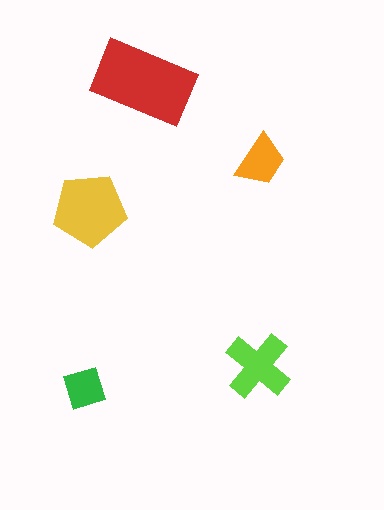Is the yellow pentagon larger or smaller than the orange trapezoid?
Larger.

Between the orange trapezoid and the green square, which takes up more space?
The orange trapezoid.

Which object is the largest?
The red rectangle.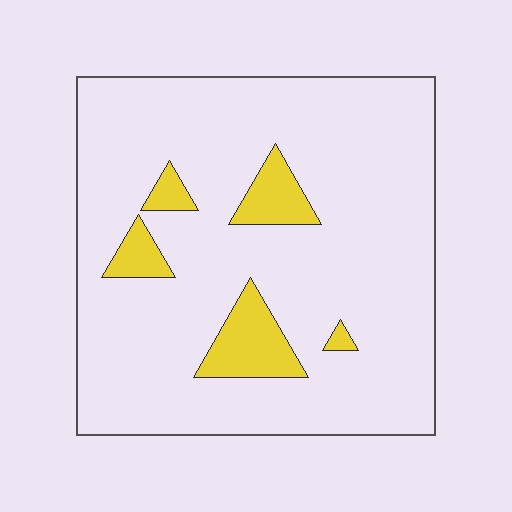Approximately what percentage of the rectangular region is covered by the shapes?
Approximately 10%.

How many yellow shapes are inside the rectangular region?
5.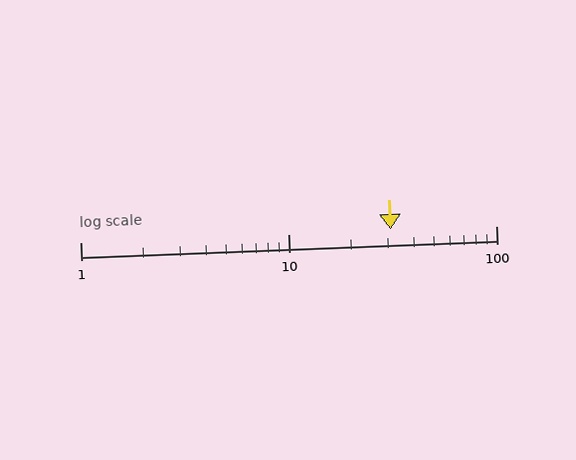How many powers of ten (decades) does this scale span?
The scale spans 2 decades, from 1 to 100.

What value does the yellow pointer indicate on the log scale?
The pointer indicates approximately 31.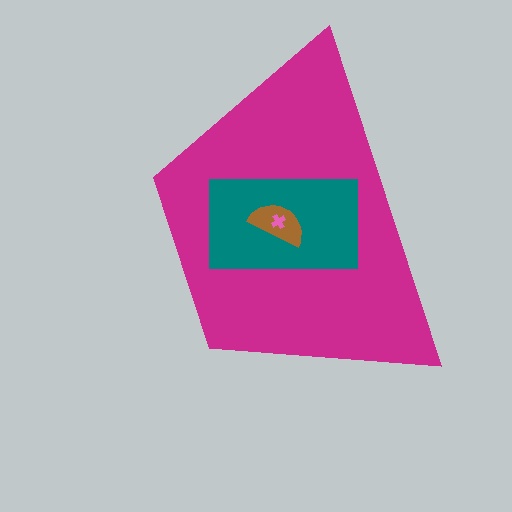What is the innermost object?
The pink cross.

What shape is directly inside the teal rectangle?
The brown semicircle.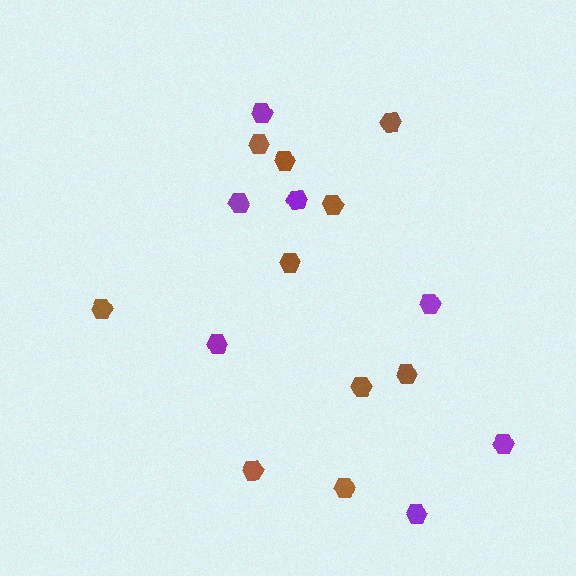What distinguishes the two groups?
There are 2 groups: one group of brown hexagons (10) and one group of purple hexagons (7).